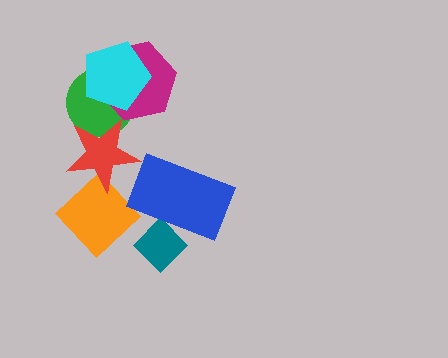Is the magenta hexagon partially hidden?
Yes, it is partially covered by another shape.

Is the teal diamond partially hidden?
Yes, it is partially covered by another shape.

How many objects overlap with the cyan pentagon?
2 objects overlap with the cyan pentagon.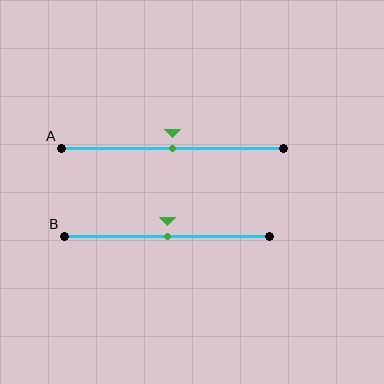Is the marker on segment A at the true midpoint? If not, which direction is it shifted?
Yes, the marker on segment A is at the true midpoint.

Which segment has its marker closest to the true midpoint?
Segment A has its marker closest to the true midpoint.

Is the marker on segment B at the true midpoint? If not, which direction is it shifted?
Yes, the marker on segment B is at the true midpoint.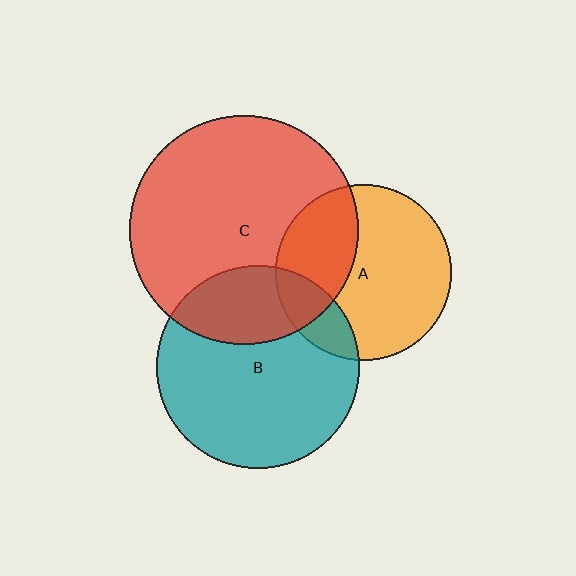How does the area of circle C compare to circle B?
Approximately 1.3 times.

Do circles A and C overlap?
Yes.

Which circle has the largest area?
Circle C (red).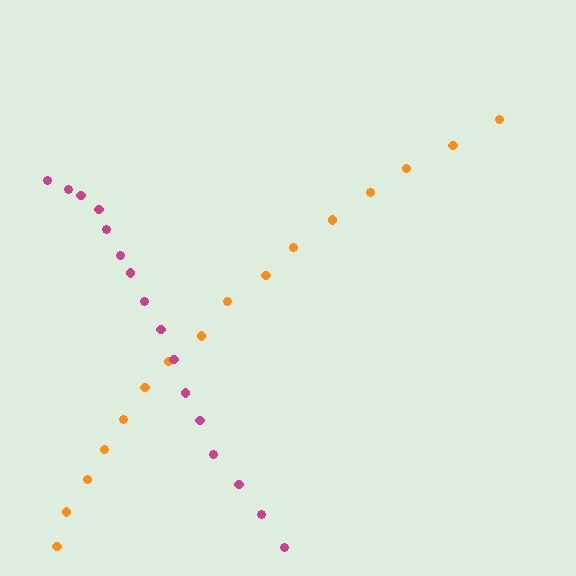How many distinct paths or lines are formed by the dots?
There are 2 distinct paths.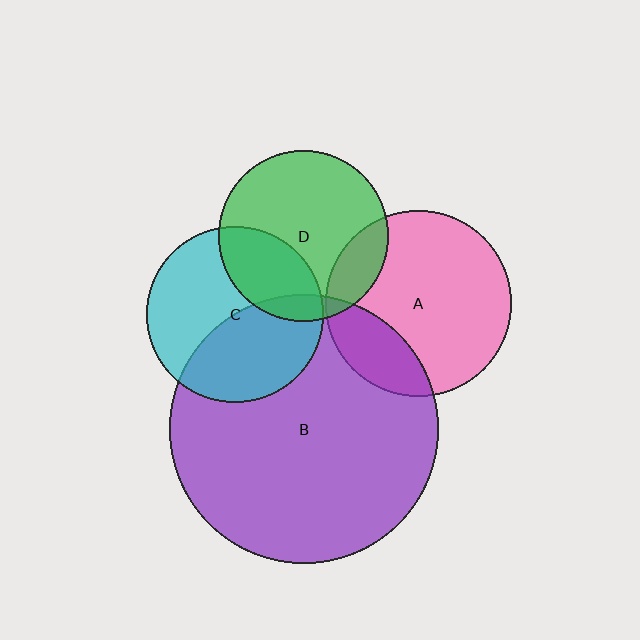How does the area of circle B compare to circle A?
Approximately 2.1 times.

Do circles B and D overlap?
Yes.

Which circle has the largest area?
Circle B (purple).